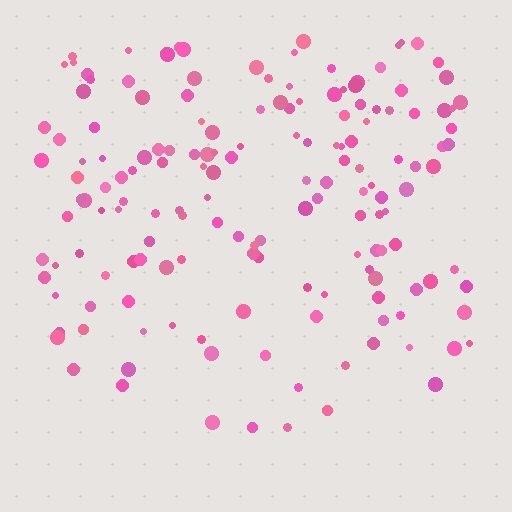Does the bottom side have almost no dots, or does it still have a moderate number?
Still a moderate number, just noticeably fewer than the top.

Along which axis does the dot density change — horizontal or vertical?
Vertical.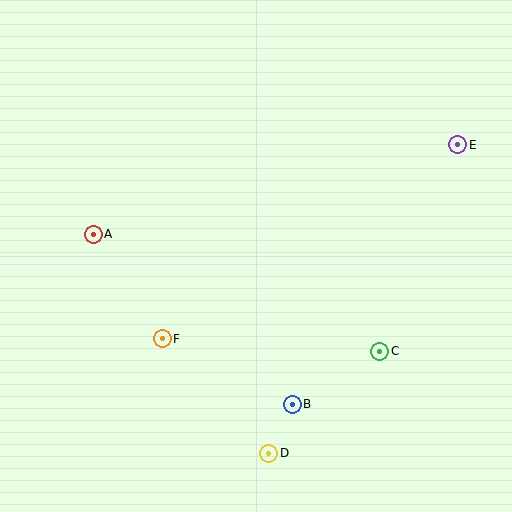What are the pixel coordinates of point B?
Point B is at (292, 404).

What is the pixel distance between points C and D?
The distance between C and D is 151 pixels.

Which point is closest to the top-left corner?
Point A is closest to the top-left corner.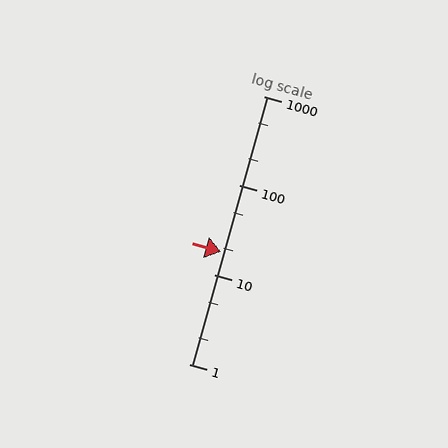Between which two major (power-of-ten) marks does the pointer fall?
The pointer is between 10 and 100.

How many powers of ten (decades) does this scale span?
The scale spans 3 decades, from 1 to 1000.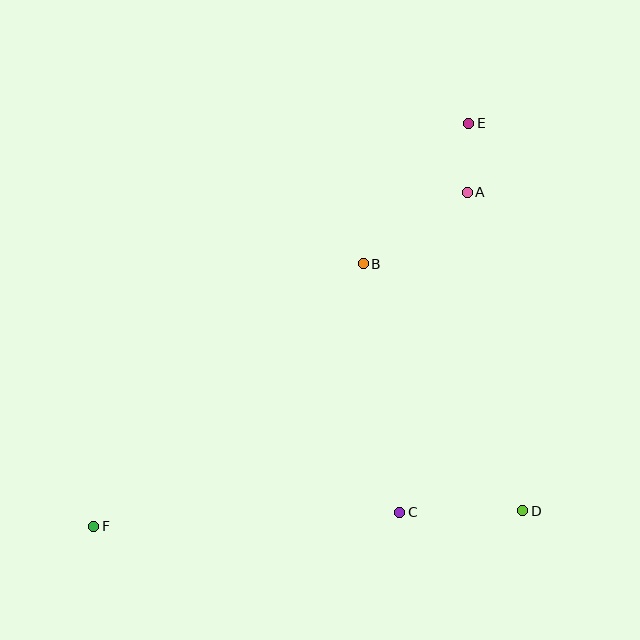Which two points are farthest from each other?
Points E and F are farthest from each other.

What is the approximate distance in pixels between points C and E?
The distance between C and E is approximately 395 pixels.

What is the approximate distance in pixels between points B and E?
The distance between B and E is approximately 176 pixels.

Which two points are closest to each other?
Points A and E are closest to each other.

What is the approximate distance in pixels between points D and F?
The distance between D and F is approximately 429 pixels.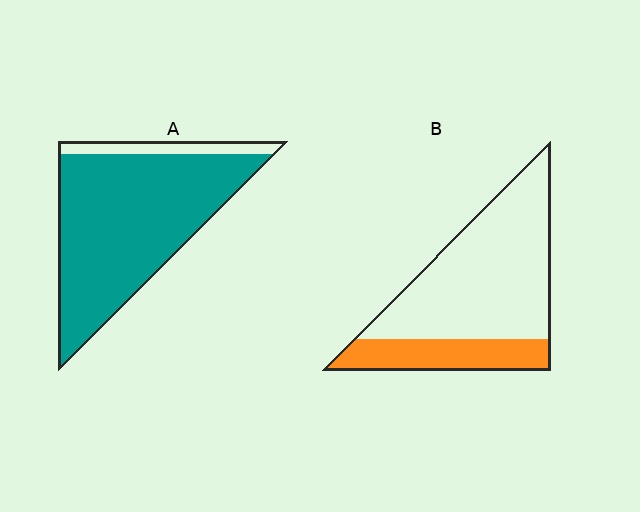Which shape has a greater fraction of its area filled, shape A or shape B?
Shape A.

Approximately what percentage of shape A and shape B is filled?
A is approximately 90% and B is approximately 25%.